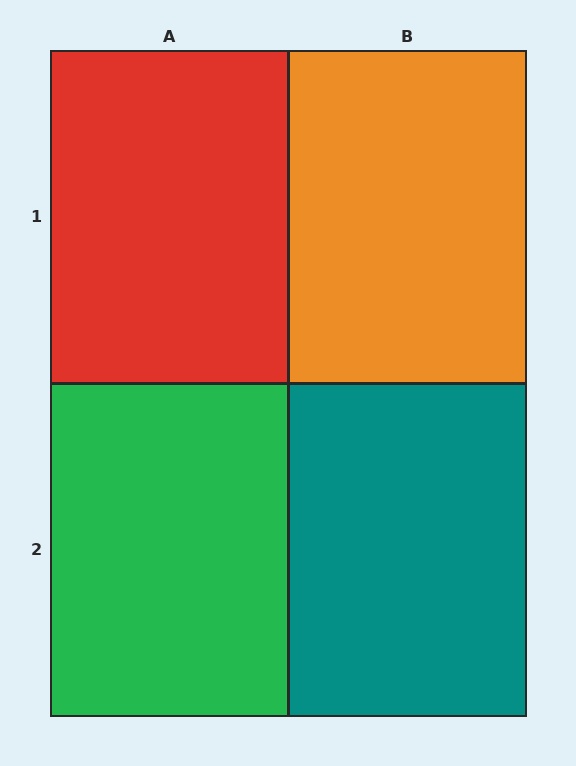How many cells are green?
1 cell is green.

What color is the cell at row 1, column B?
Orange.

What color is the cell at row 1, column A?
Red.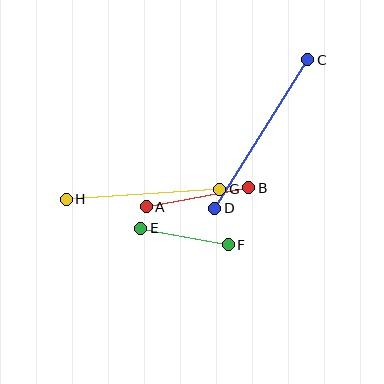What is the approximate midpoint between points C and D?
The midpoint is at approximately (261, 134) pixels.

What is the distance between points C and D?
The distance is approximately 175 pixels.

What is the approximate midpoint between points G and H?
The midpoint is at approximately (143, 194) pixels.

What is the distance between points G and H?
The distance is approximately 154 pixels.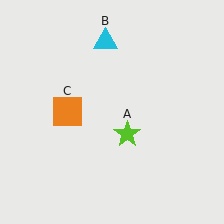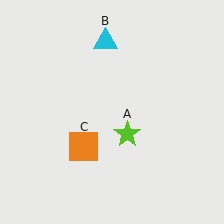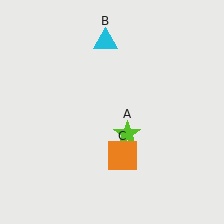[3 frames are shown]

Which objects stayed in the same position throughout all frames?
Lime star (object A) and cyan triangle (object B) remained stationary.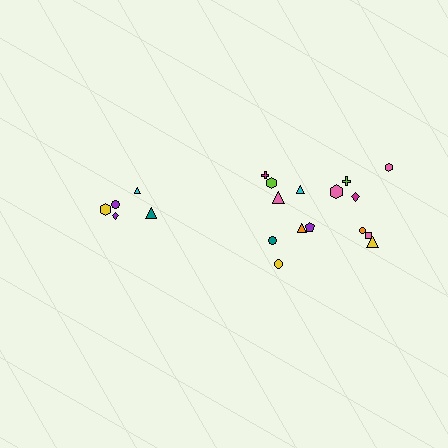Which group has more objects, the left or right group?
The right group.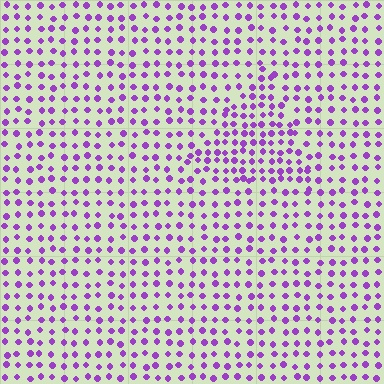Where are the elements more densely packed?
The elements are more densely packed inside the triangle boundary.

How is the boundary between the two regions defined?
The boundary is defined by a change in element density (approximately 1.6x ratio). All elements are the same color, size, and shape.